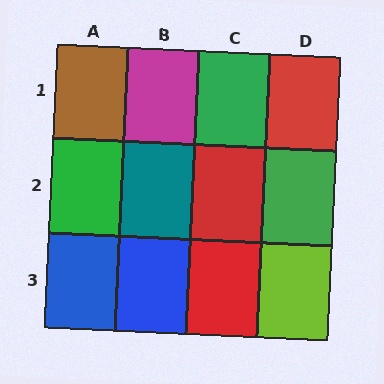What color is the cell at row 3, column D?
Lime.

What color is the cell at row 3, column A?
Blue.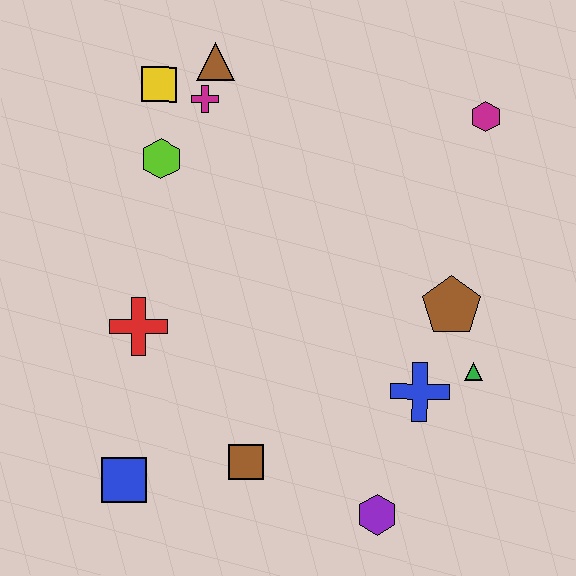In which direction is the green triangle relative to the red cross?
The green triangle is to the right of the red cross.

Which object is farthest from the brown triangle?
The purple hexagon is farthest from the brown triangle.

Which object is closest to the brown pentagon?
The green triangle is closest to the brown pentagon.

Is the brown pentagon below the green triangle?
No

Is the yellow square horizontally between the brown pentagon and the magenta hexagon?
No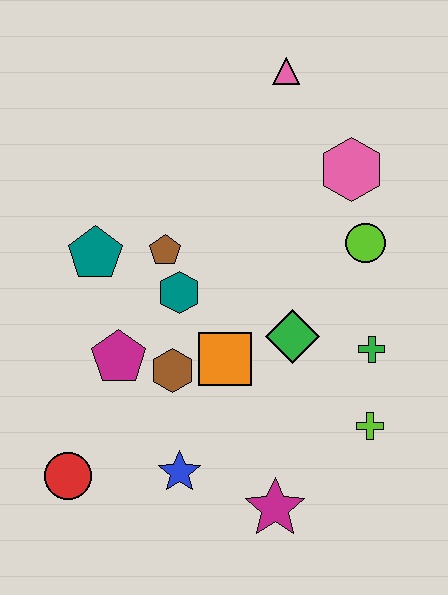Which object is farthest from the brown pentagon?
The magenta star is farthest from the brown pentagon.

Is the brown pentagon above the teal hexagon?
Yes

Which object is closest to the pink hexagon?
The lime circle is closest to the pink hexagon.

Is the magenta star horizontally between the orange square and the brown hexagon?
No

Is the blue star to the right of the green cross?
No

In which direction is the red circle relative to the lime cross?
The red circle is to the left of the lime cross.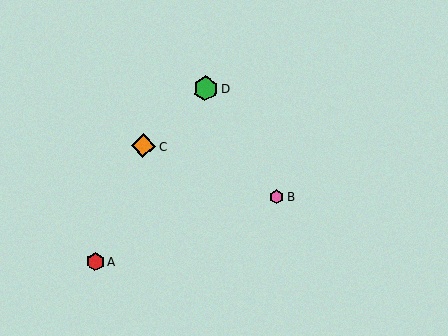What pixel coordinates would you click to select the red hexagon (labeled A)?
Click at (95, 261) to select the red hexagon A.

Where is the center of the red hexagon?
The center of the red hexagon is at (95, 261).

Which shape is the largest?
The green hexagon (labeled D) is the largest.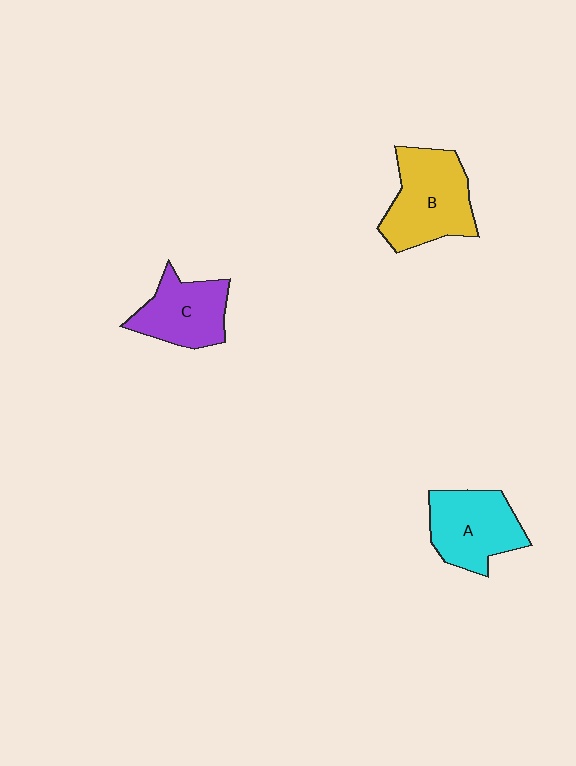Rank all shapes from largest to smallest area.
From largest to smallest: B (yellow), A (cyan), C (purple).